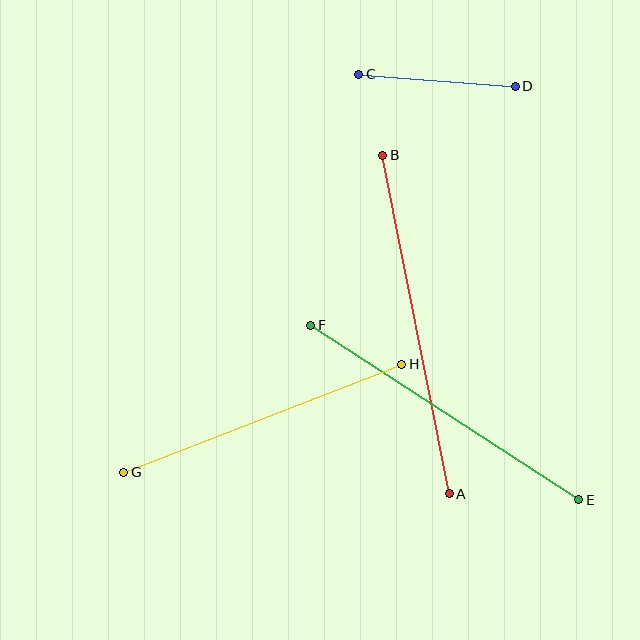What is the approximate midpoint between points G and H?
The midpoint is at approximately (263, 418) pixels.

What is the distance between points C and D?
The distance is approximately 157 pixels.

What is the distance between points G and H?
The distance is approximately 298 pixels.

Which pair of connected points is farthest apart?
Points A and B are farthest apart.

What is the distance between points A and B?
The distance is approximately 345 pixels.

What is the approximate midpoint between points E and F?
The midpoint is at approximately (445, 412) pixels.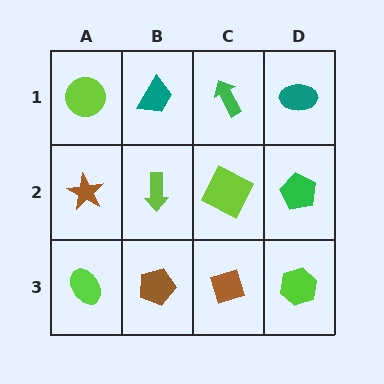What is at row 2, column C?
A lime square.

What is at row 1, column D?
A teal ellipse.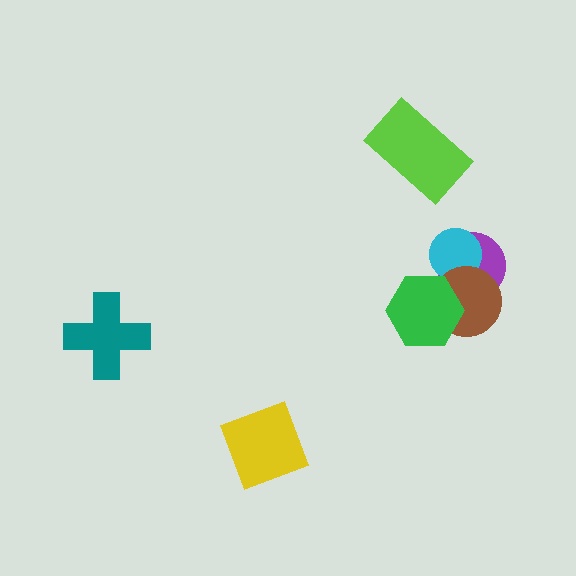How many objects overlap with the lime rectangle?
0 objects overlap with the lime rectangle.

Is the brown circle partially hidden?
Yes, it is partially covered by another shape.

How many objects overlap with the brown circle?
3 objects overlap with the brown circle.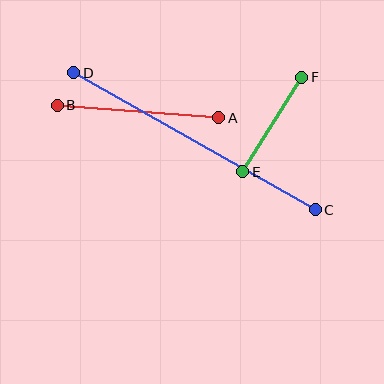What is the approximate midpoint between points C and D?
The midpoint is at approximately (194, 141) pixels.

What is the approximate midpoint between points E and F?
The midpoint is at approximately (272, 125) pixels.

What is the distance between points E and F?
The distance is approximately 112 pixels.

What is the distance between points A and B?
The distance is approximately 162 pixels.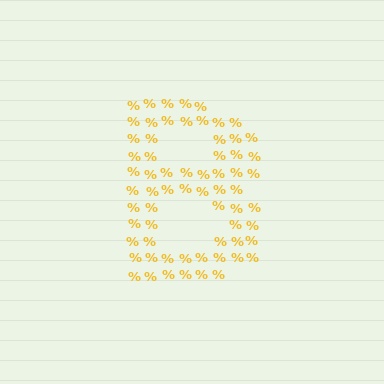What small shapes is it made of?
It is made of small percent signs.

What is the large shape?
The large shape is the letter B.